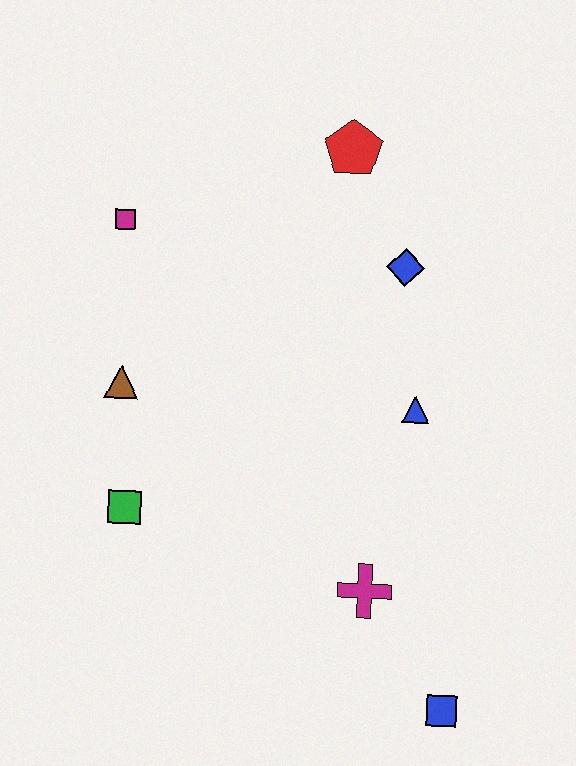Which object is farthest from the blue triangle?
The magenta square is farthest from the blue triangle.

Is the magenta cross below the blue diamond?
Yes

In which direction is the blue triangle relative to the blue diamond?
The blue triangle is below the blue diamond.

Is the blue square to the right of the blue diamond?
Yes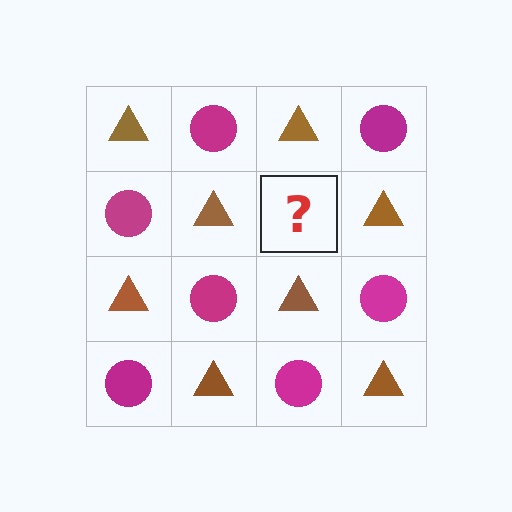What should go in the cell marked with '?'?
The missing cell should contain a magenta circle.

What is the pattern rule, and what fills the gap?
The rule is that it alternates brown triangle and magenta circle in a checkerboard pattern. The gap should be filled with a magenta circle.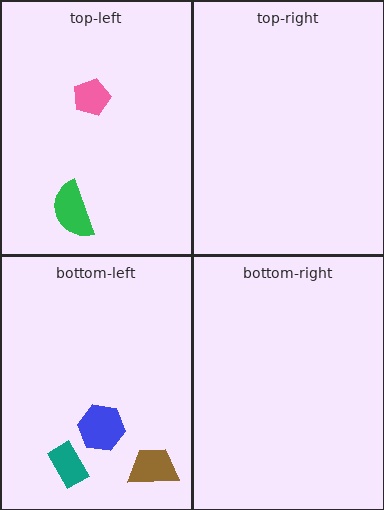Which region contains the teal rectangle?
The bottom-left region.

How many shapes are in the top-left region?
2.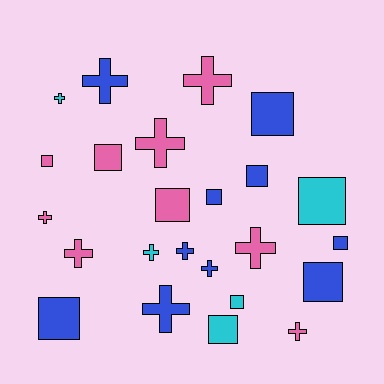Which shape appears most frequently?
Cross, with 12 objects.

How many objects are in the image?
There are 24 objects.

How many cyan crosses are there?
There are 2 cyan crosses.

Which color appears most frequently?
Blue, with 10 objects.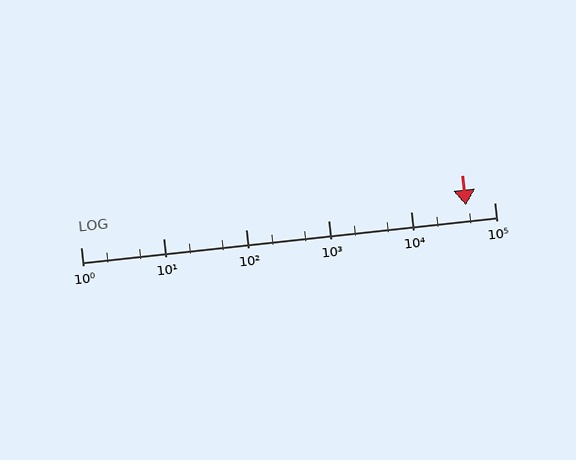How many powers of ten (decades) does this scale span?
The scale spans 5 decades, from 1 to 100000.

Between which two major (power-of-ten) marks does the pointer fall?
The pointer is between 10000 and 100000.